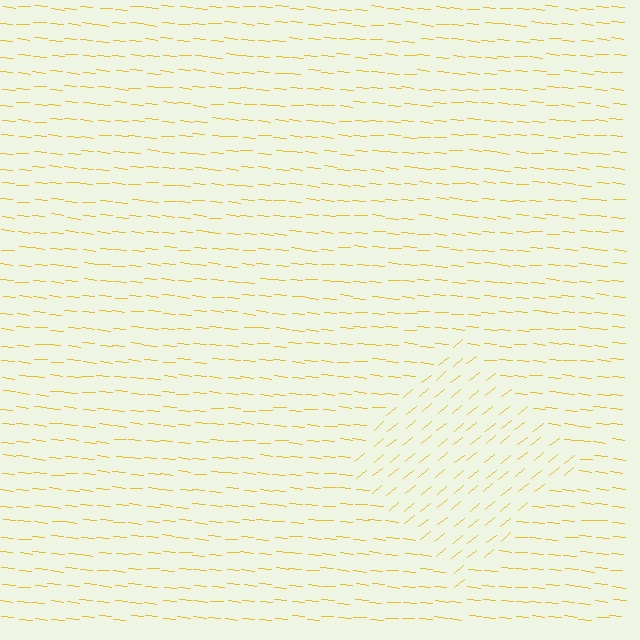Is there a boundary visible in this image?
Yes, there is a texture boundary formed by a change in line orientation.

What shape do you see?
I see a diamond.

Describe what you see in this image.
The image is filled with small yellow line segments. A diamond region in the image has lines oriented differently from the surrounding lines, creating a visible texture boundary.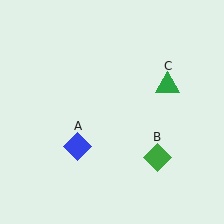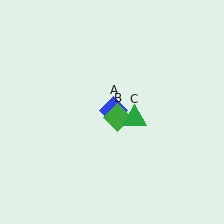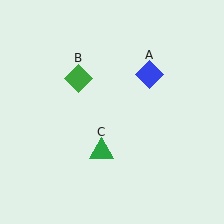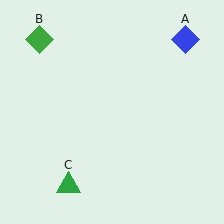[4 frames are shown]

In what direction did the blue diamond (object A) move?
The blue diamond (object A) moved up and to the right.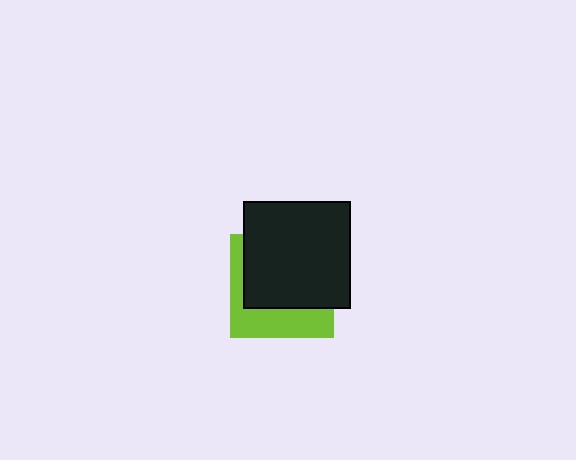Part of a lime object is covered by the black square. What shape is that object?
It is a square.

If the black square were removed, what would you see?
You would see the complete lime square.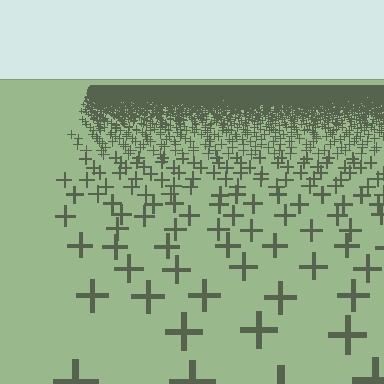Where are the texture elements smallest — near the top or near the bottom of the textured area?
Near the top.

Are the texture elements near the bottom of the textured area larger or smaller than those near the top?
Larger. Near the bottom, elements are closer to the viewer and appear at a bigger on-screen size.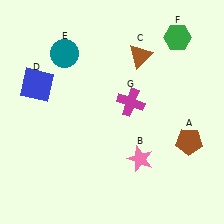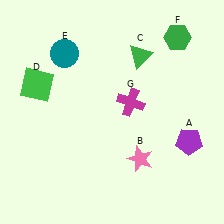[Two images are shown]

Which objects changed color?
A changed from brown to purple. C changed from brown to green. D changed from blue to green.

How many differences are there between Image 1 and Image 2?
There are 3 differences between the two images.